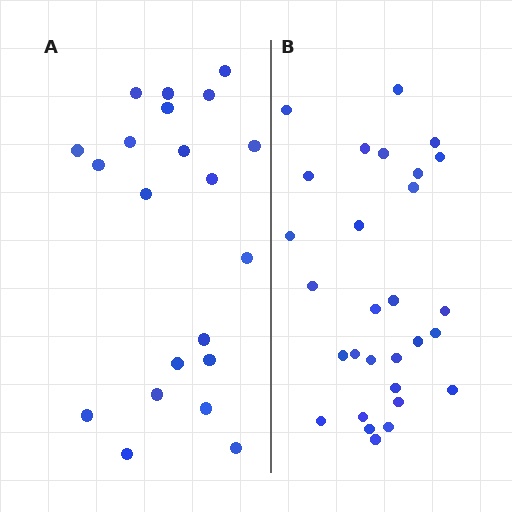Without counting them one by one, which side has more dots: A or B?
Region B (the right region) has more dots.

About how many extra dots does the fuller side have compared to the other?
Region B has roughly 8 or so more dots than region A.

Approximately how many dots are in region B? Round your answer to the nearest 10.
About 30 dots. (The exact count is 29, which rounds to 30.)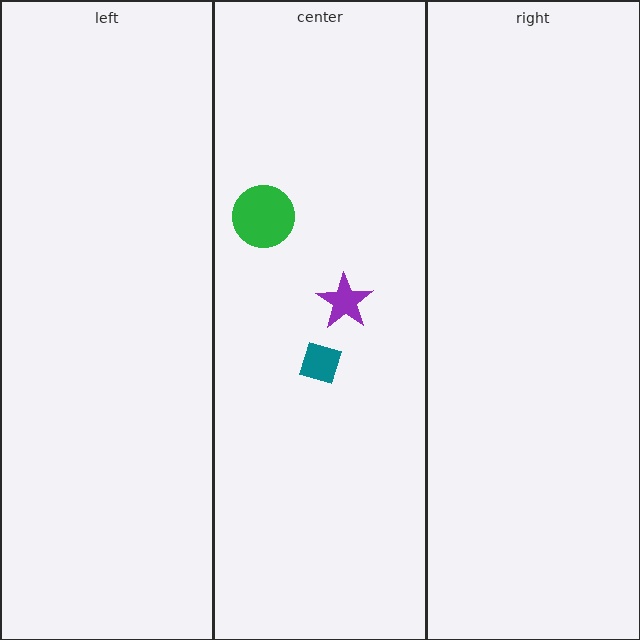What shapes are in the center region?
The teal diamond, the purple star, the green circle.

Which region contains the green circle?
The center region.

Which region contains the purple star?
The center region.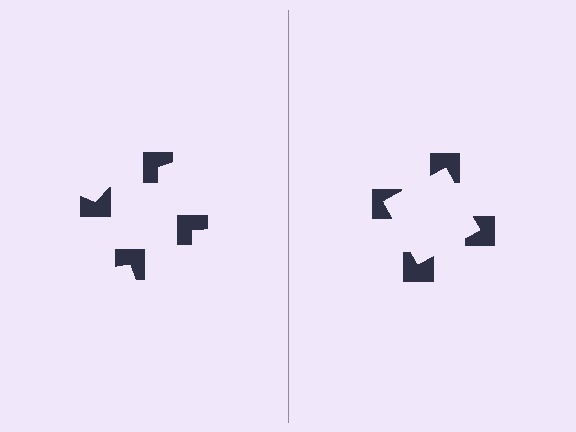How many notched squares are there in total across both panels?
8 — 4 on each side.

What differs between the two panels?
The notched squares are positioned identically on both sides; only the wedge orientations differ. On the right they align to a square; on the left they are misaligned.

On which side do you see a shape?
An illusory square appears on the right side. On the left side the wedge cuts are rotated, so no coherent shape forms.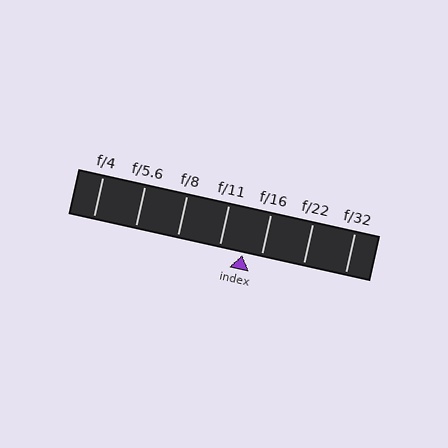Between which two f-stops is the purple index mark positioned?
The index mark is between f/11 and f/16.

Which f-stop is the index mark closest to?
The index mark is closest to f/16.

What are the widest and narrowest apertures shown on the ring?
The widest aperture shown is f/4 and the narrowest is f/32.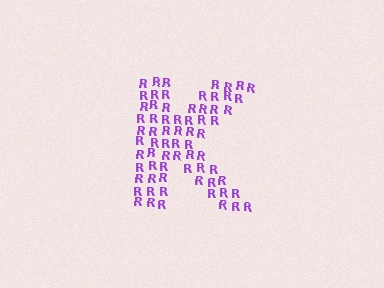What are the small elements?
The small elements are letter R's.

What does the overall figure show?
The overall figure shows the letter K.